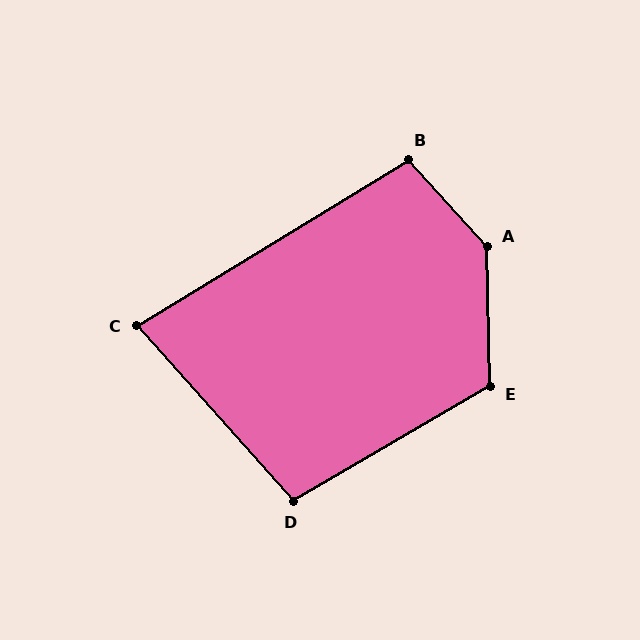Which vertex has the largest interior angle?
A, at approximately 139 degrees.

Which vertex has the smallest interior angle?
C, at approximately 80 degrees.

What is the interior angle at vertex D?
Approximately 102 degrees (obtuse).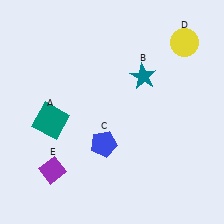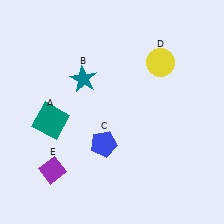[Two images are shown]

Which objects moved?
The objects that moved are: the teal star (B), the yellow circle (D).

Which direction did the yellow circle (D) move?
The yellow circle (D) moved left.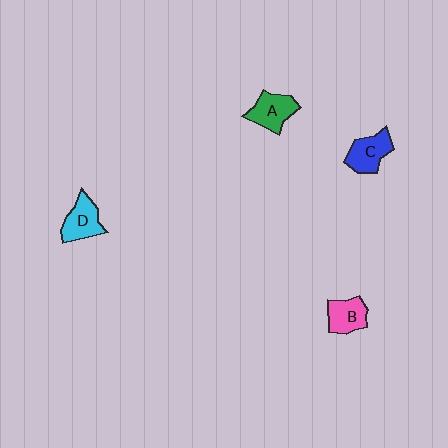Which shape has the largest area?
Shape C (blue).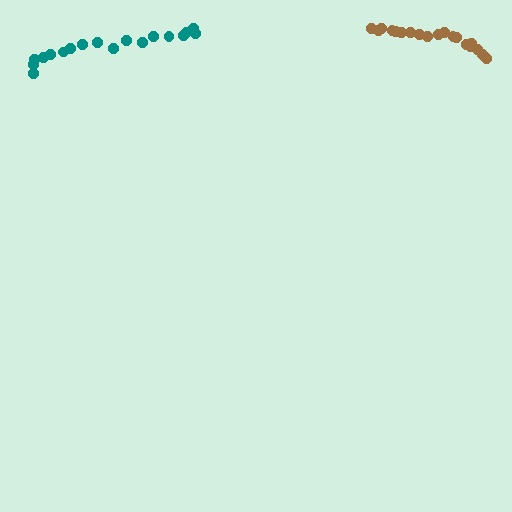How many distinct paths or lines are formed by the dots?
There are 2 distinct paths.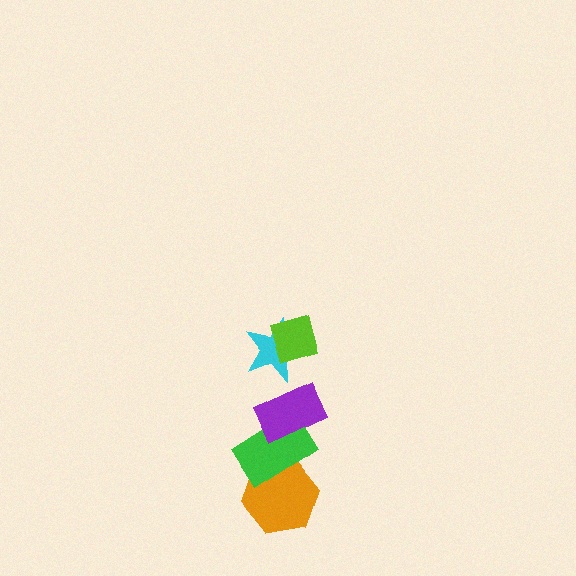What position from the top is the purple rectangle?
The purple rectangle is 3rd from the top.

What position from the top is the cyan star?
The cyan star is 2nd from the top.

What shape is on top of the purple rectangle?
The cyan star is on top of the purple rectangle.